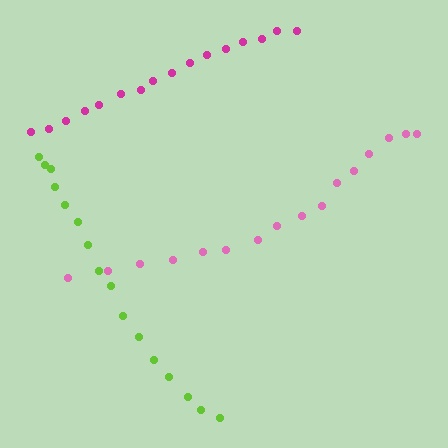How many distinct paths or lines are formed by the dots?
There are 3 distinct paths.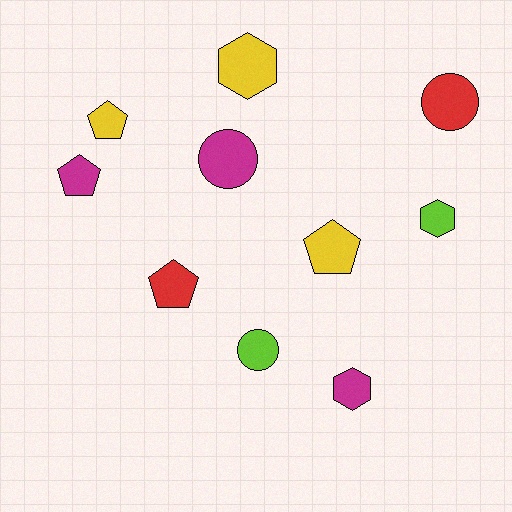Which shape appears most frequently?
Pentagon, with 4 objects.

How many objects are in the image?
There are 10 objects.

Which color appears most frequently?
Magenta, with 3 objects.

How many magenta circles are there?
There is 1 magenta circle.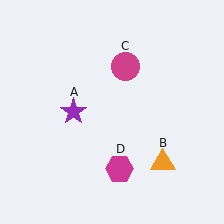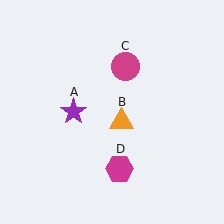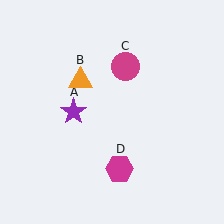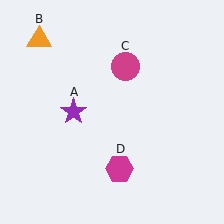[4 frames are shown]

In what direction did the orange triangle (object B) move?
The orange triangle (object B) moved up and to the left.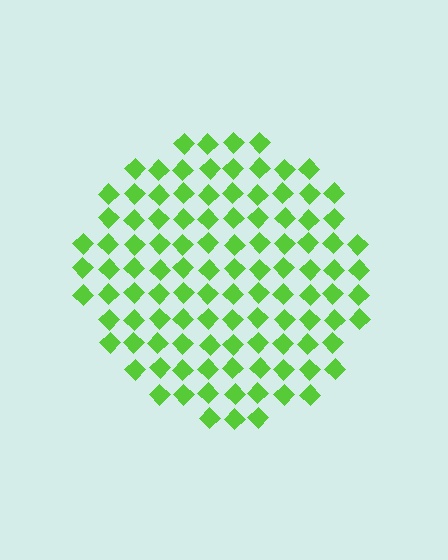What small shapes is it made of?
It is made of small diamonds.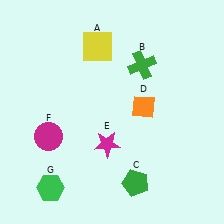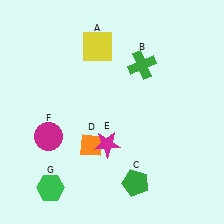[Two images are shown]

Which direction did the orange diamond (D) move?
The orange diamond (D) moved left.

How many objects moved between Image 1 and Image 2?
1 object moved between the two images.